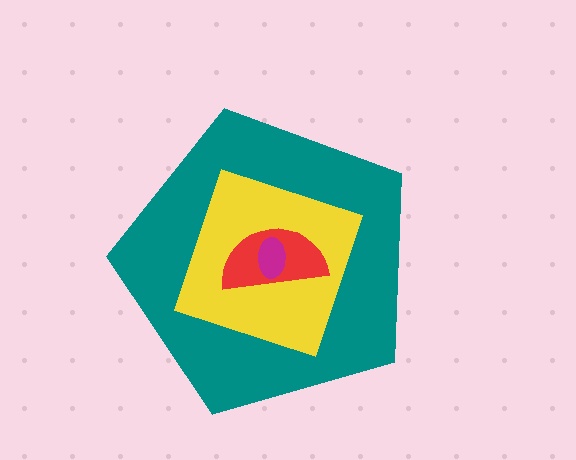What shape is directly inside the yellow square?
The red semicircle.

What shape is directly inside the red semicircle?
The magenta ellipse.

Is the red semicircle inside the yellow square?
Yes.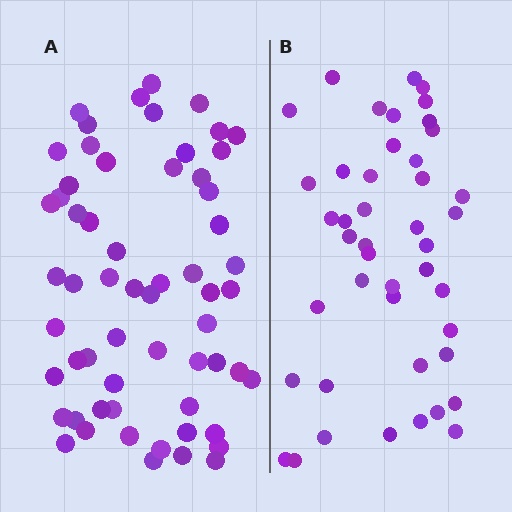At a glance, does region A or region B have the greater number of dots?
Region A (the left region) has more dots.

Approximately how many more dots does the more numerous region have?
Region A has approximately 15 more dots than region B.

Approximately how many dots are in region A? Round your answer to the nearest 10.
About 60 dots.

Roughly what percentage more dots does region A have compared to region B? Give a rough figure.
About 35% more.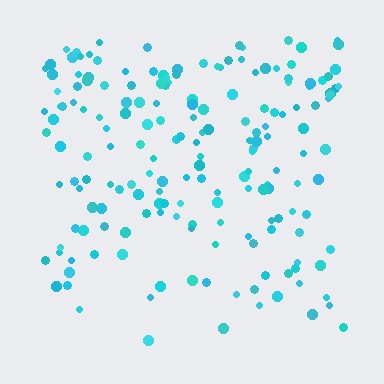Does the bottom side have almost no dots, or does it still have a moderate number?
Still a moderate number, just noticeably fewer than the top.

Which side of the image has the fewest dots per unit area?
The bottom.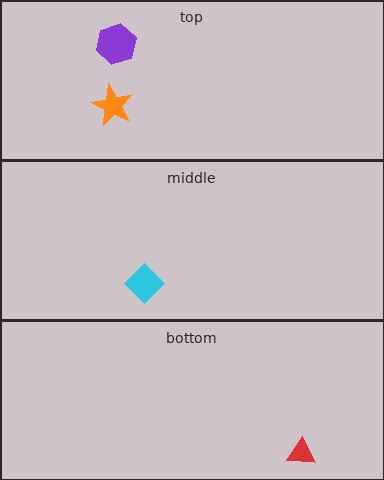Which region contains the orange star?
The top region.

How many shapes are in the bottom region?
1.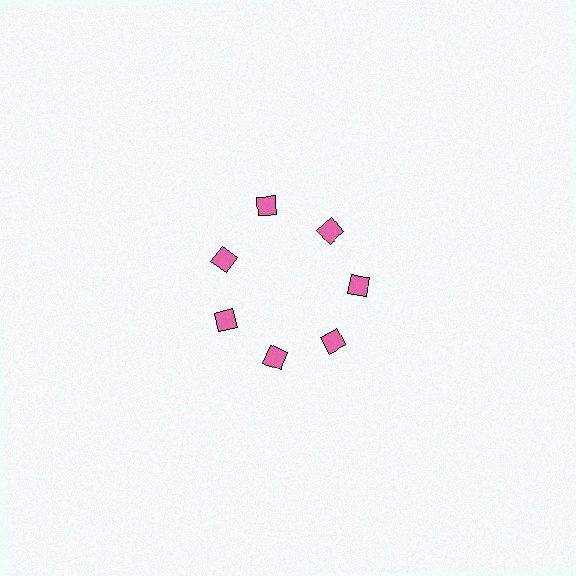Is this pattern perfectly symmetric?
No. The 7 pink diamonds are arranged in a ring, but one element near the 12 o'clock position is pushed outward from the center, breaking the 7-fold rotational symmetry.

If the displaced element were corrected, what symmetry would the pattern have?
It would have 7-fold rotational symmetry — the pattern would map onto itself every 51 degrees.